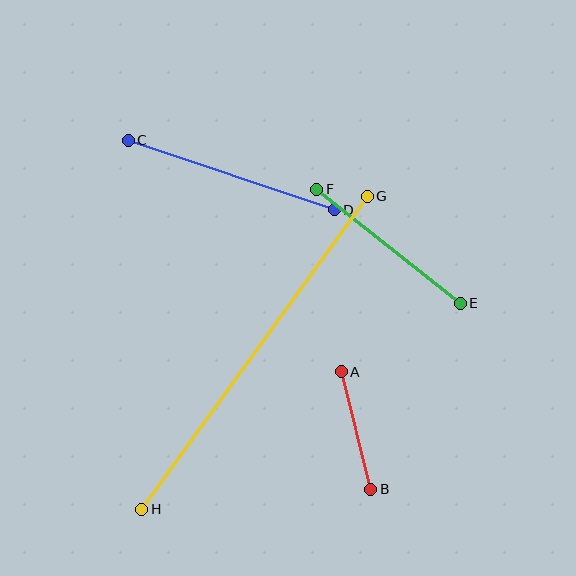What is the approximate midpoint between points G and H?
The midpoint is at approximately (255, 353) pixels.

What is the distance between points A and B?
The distance is approximately 121 pixels.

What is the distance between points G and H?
The distance is approximately 386 pixels.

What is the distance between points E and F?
The distance is approximately 183 pixels.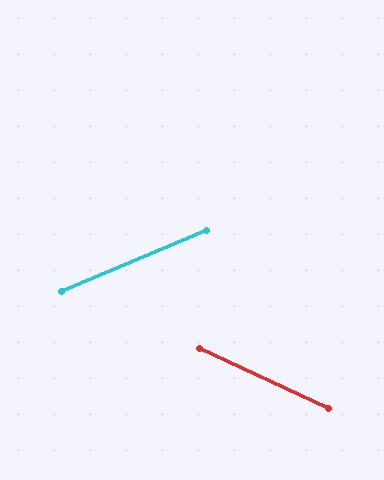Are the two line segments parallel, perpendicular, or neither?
Neither parallel nor perpendicular — they differ by about 48°.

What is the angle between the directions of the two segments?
Approximately 48 degrees.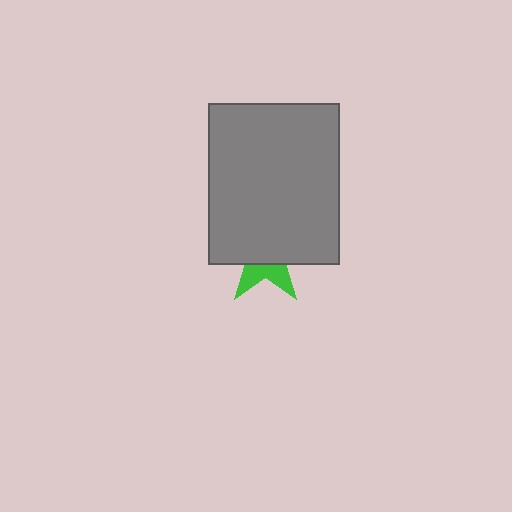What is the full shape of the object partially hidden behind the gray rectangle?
The partially hidden object is a green star.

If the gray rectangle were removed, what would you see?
You would see the complete green star.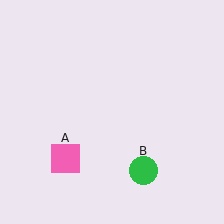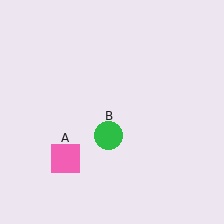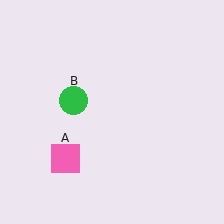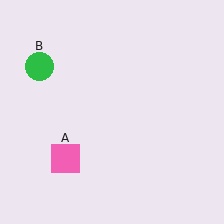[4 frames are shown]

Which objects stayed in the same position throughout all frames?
Pink square (object A) remained stationary.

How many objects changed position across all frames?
1 object changed position: green circle (object B).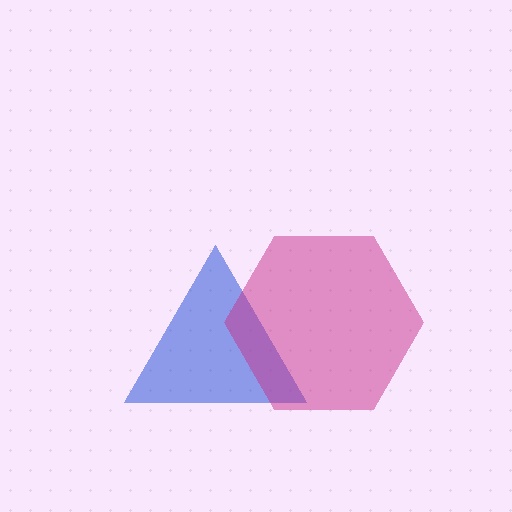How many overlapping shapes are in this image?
There are 2 overlapping shapes in the image.